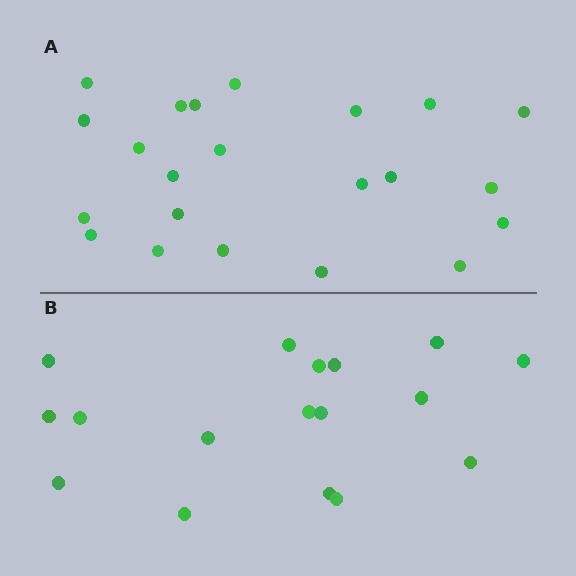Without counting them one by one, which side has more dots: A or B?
Region A (the top region) has more dots.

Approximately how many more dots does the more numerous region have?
Region A has about 5 more dots than region B.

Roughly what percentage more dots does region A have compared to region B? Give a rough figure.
About 30% more.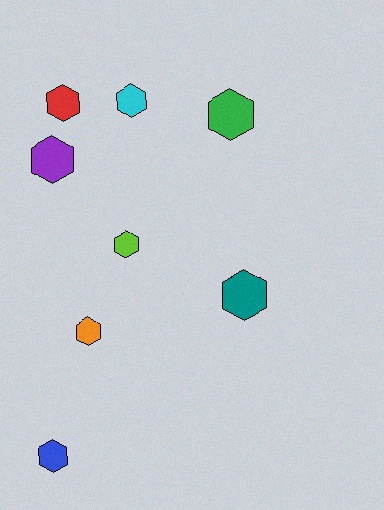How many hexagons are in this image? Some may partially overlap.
There are 8 hexagons.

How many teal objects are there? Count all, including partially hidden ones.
There is 1 teal object.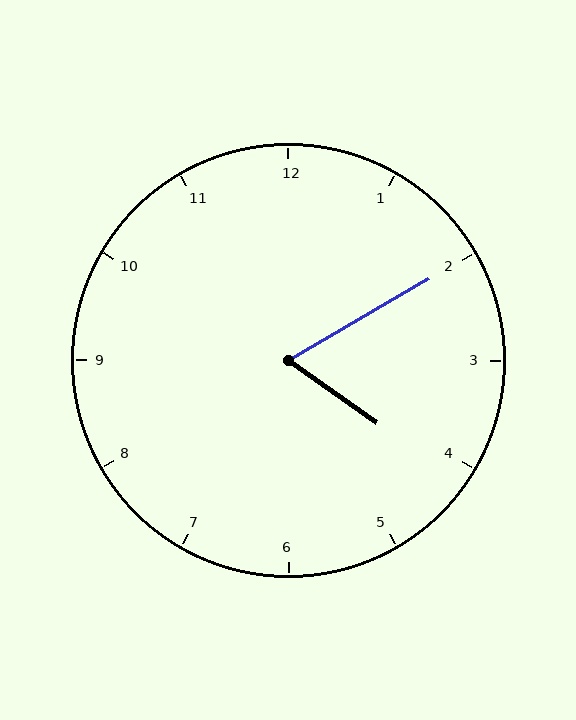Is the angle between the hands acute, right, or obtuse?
It is acute.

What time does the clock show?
4:10.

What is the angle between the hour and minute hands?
Approximately 65 degrees.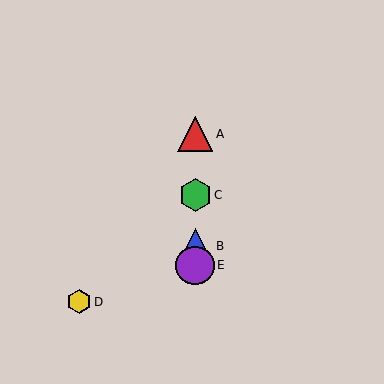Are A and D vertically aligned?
No, A is at x≈195 and D is at x≈79.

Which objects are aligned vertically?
Objects A, B, C, E are aligned vertically.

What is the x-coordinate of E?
Object E is at x≈195.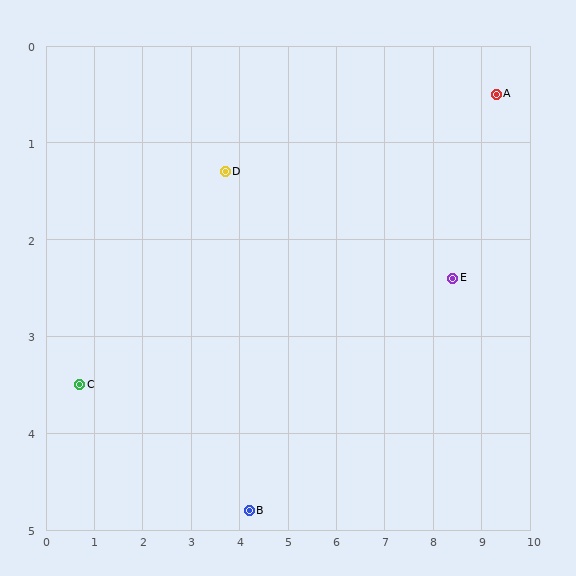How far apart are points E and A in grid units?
Points E and A are about 2.1 grid units apart.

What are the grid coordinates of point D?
Point D is at approximately (3.7, 1.3).